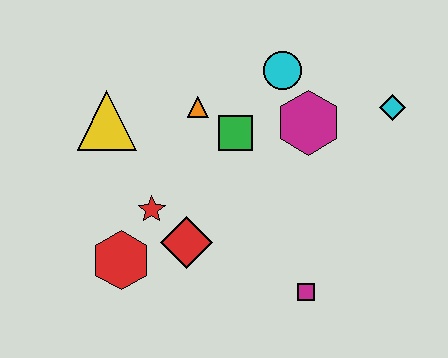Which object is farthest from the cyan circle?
The red hexagon is farthest from the cyan circle.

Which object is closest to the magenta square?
The red diamond is closest to the magenta square.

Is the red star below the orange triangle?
Yes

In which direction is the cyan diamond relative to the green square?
The cyan diamond is to the right of the green square.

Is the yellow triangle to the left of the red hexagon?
Yes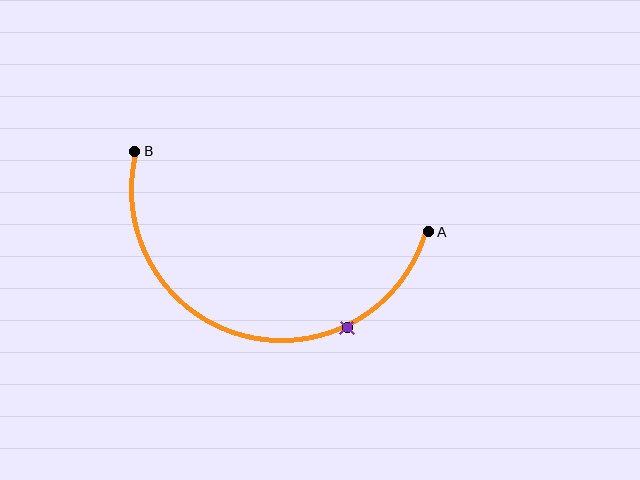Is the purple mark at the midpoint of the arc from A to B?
No. The purple mark lies on the arc but is closer to endpoint A. The arc midpoint would be at the point on the curve equidistant along the arc from both A and B.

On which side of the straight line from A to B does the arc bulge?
The arc bulges below the straight line connecting A and B.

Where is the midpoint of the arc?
The arc midpoint is the point on the curve farthest from the straight line joining A and B. It sits below that line.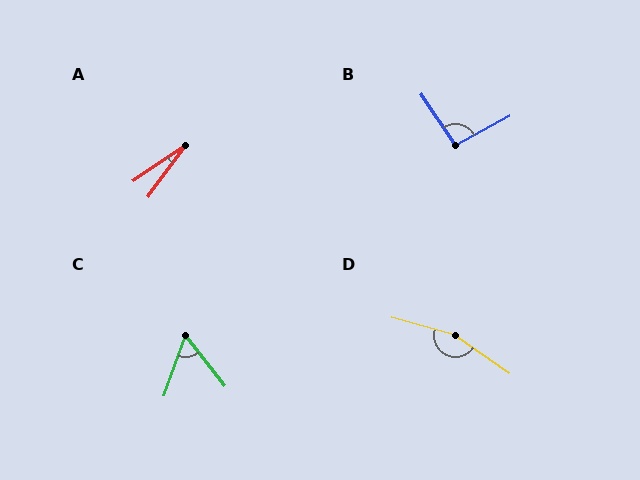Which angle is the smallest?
A, at approximately 20 degrees.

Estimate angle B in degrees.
Approximately 95 degrees.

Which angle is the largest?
D, at approximately 160 degrees.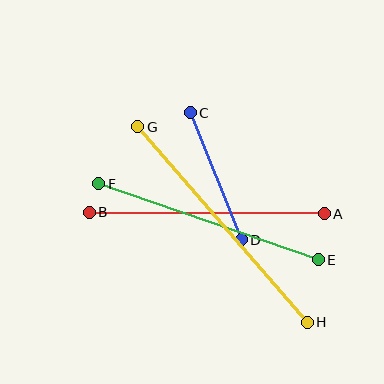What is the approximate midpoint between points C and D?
The midpoint is at approximately (216, 176) pixels.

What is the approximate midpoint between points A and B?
The midpoint is at approximately (207, 213) pixels.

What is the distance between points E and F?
The distance is approximately 232 pixels.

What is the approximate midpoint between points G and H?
The midpoint is at approximately (222, 225) pixels.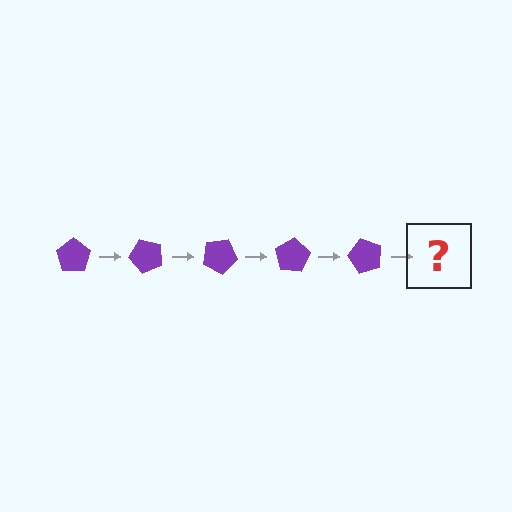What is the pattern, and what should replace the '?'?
The pattern is that the pentagon rotates 50 degrees each step. The '?' should be a purple pentagon rotated 250 degrees.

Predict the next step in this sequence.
The next step is a purple pentagon rotated 250 degrees.